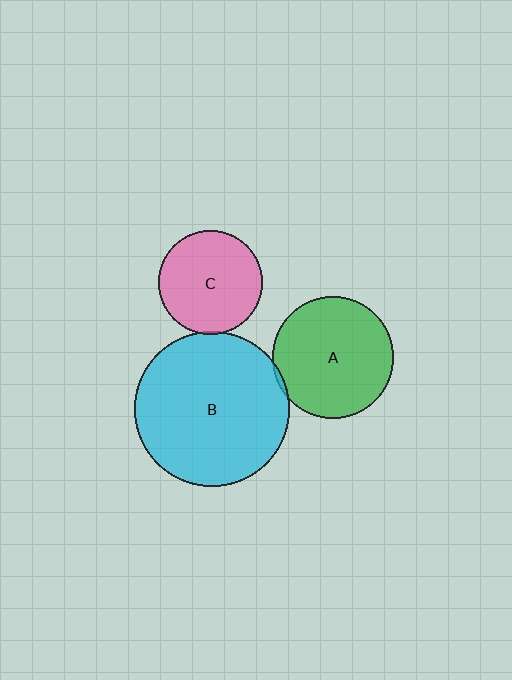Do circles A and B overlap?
Yes.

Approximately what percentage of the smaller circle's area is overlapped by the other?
Approximately 5%.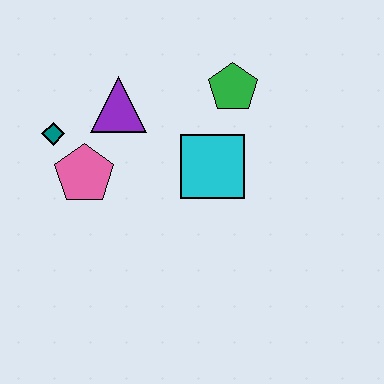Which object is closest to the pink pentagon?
The teal diamond is closest to the pink pentagon.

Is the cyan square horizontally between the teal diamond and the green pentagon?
Yes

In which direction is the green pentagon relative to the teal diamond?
The green pentagon is to the right of the teal diamond.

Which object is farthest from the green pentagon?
The teal diamond is farthest from the green pentagon.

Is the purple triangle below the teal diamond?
No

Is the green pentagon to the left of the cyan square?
No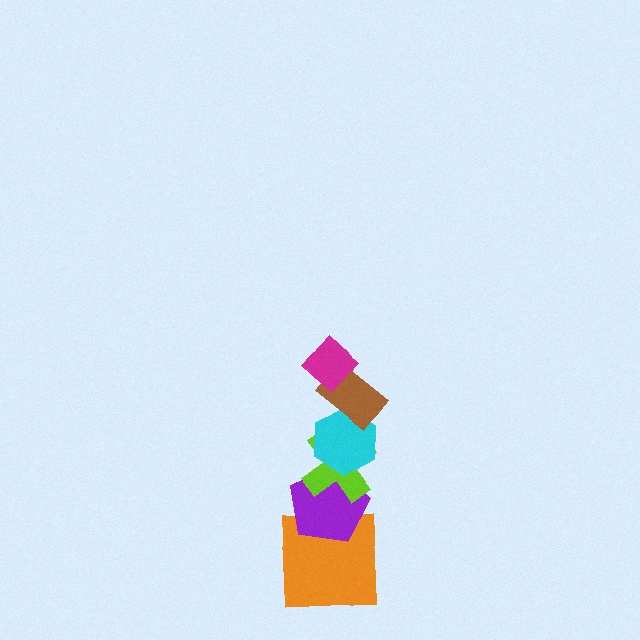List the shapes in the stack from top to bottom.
From top to bottom: the magenta diamond, the brown rectangle, the cyan hexagon, the lime cross, the purple pentagon, the orange square.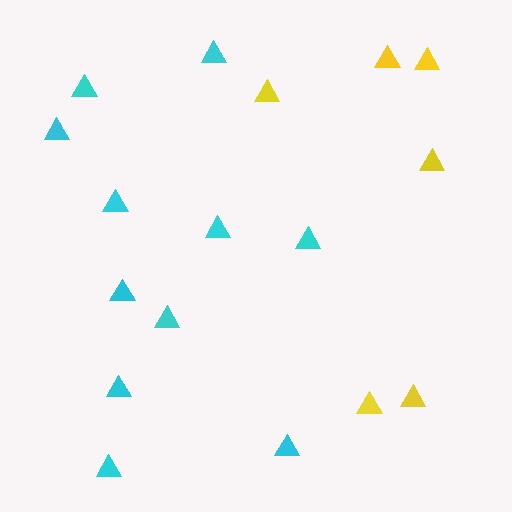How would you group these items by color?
There are 2 groups: one group of yellow triangles (6) and one group of cyan triangles (11).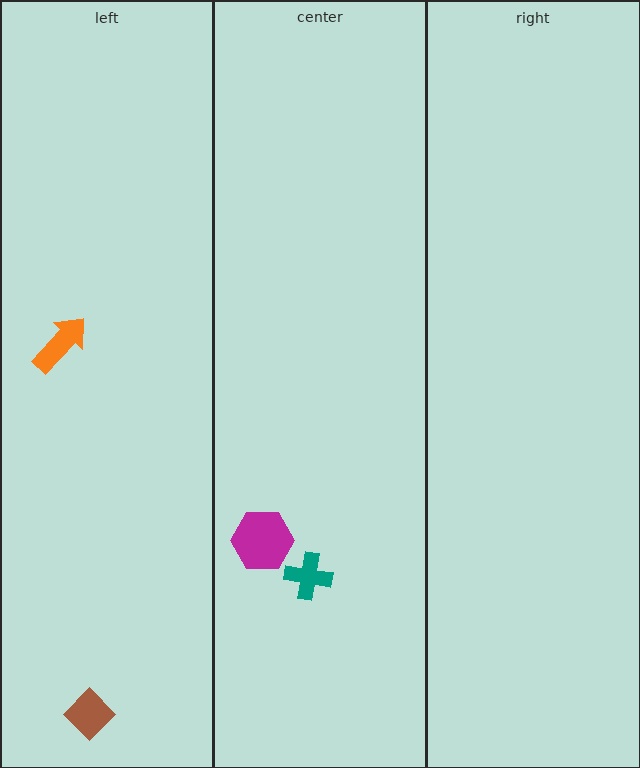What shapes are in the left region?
The orange arrow, the brown diamond.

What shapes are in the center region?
The magenta hexagon, the teal cross.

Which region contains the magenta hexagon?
The center region.